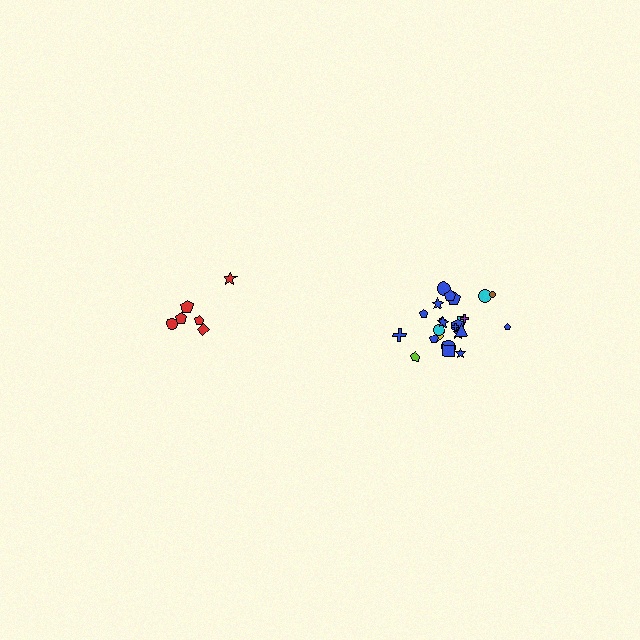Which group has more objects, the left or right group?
The right group.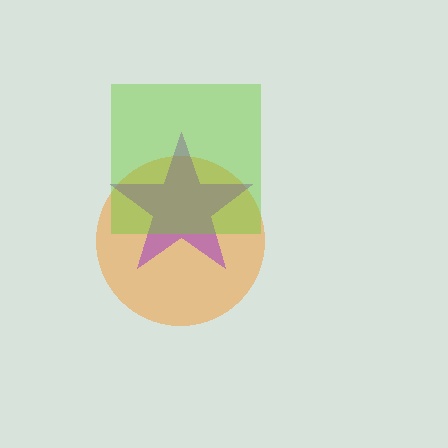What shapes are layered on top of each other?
The layered shapes are: an orange circle, a purple star, a lime square.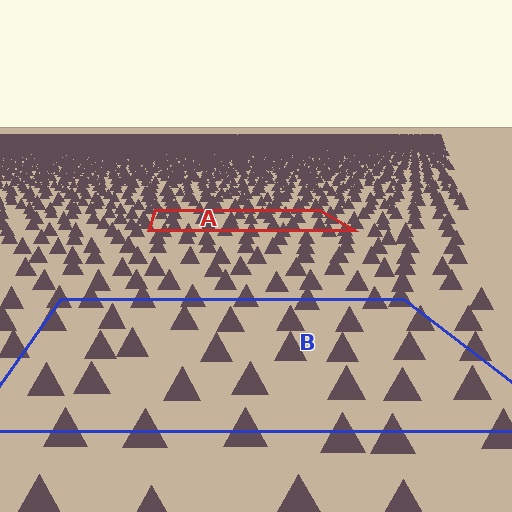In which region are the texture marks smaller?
The texture marks are smaller in region A, because it is farther away.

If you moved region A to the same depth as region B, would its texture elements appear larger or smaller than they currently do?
They would appear larger. At a closer depth, the same texture elements are projected at a bigger on-screen size.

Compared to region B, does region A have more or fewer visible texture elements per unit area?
Region A has more texture elements per unit area — they are packed more densely because it is farther away.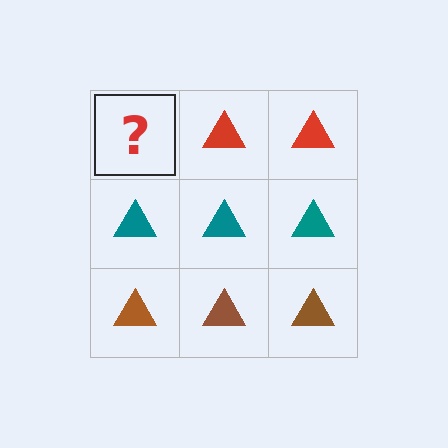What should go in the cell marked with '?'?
The missing cell should contain a red triangle.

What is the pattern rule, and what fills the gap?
The rule is that each row has a consistent color. The gap should be filled with a red triangle.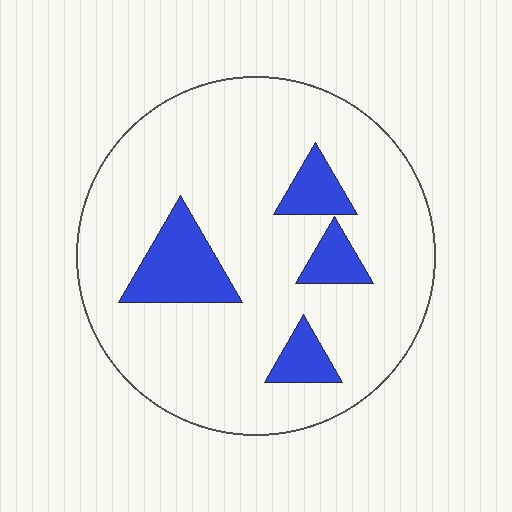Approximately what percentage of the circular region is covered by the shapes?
Approximately 15%.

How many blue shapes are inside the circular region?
4.